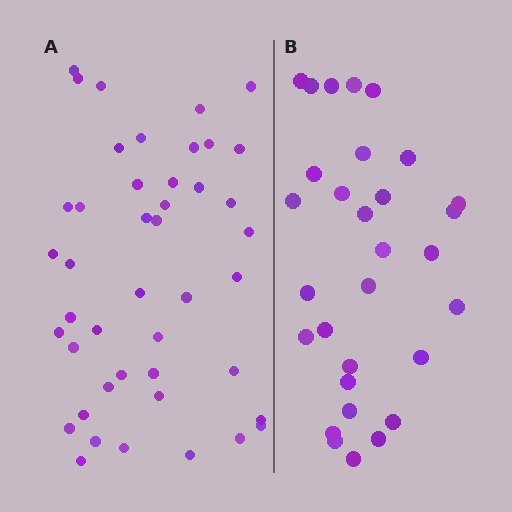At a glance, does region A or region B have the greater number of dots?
Region A (the left region) has more dots.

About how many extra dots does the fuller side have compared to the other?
Region A has approximately 15 more dots than region B.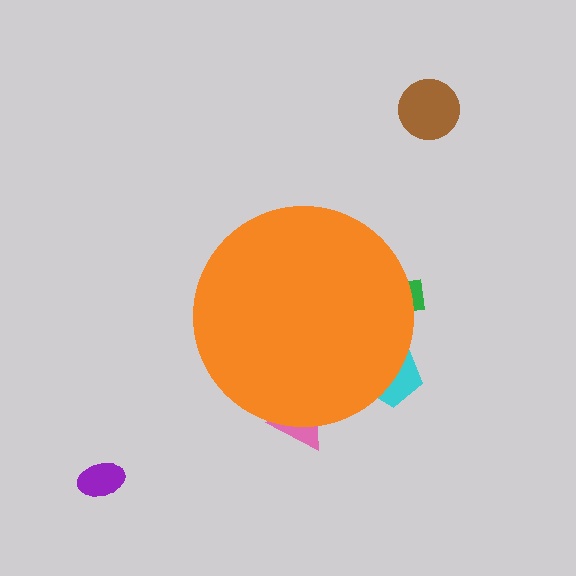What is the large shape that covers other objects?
An orange circle.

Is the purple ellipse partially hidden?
No, the purple ellipse is fully visible.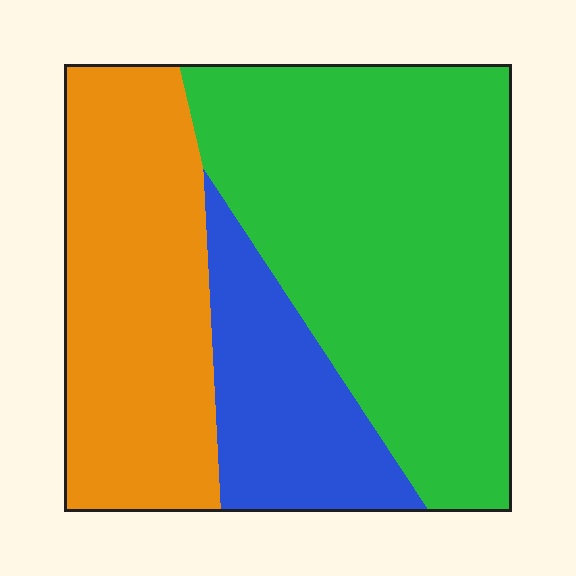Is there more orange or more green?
Green.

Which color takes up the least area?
Blue, at roughly 20%.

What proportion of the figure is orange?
Orange takes up about one third (1/3) of the figure.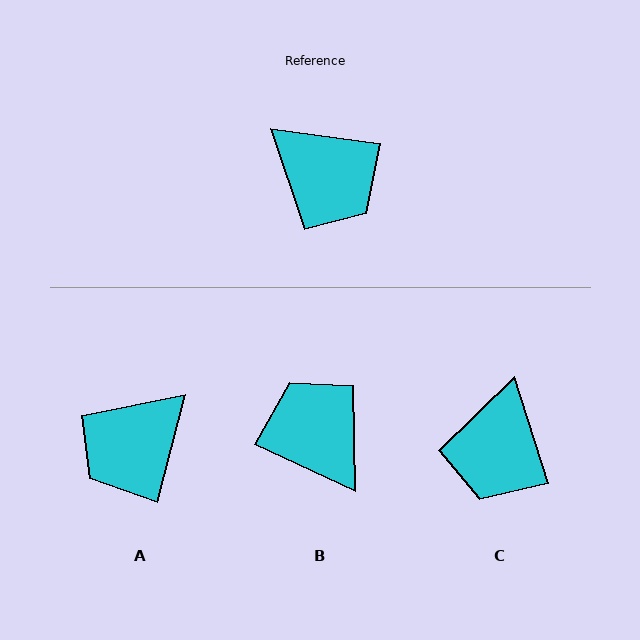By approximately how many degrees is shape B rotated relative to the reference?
Approximately 163 degrees counter-clockwise.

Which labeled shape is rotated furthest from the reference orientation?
B, about 163 degrees away.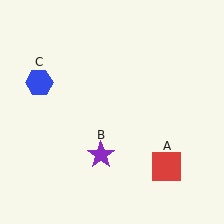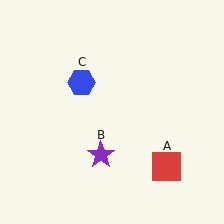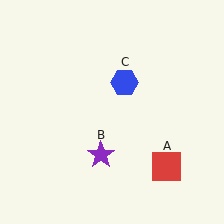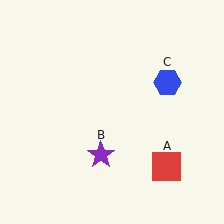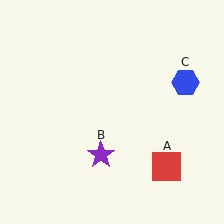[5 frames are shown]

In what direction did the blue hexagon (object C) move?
The blue hexagon (object C) moved right.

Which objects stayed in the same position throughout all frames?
Red square (object A) and purple star (object B) remained stationary.